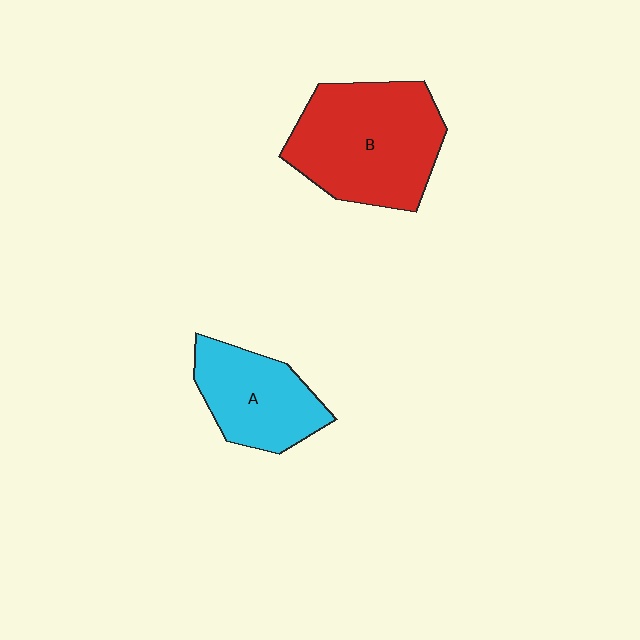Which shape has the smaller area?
Shape A (cyan).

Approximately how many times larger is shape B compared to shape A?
Approximately 1.6 times.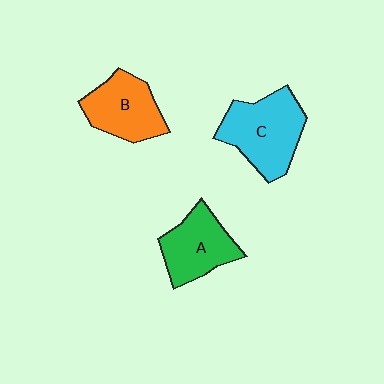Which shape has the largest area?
Shape C (cyan).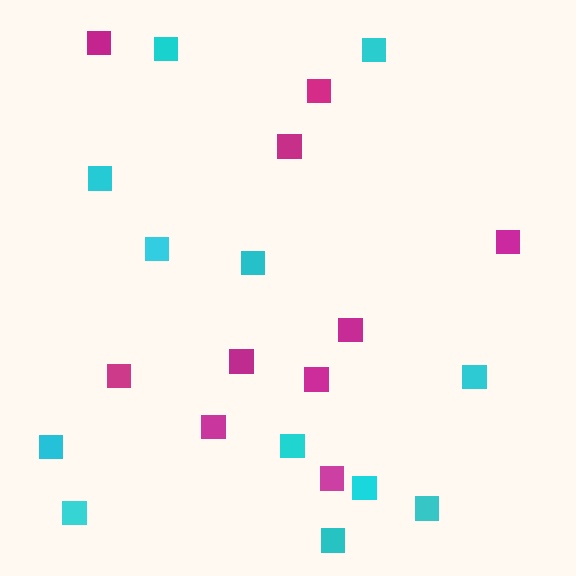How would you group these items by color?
There are 2 groups: one group of cyan squares (12) and one group of magenta squares (10).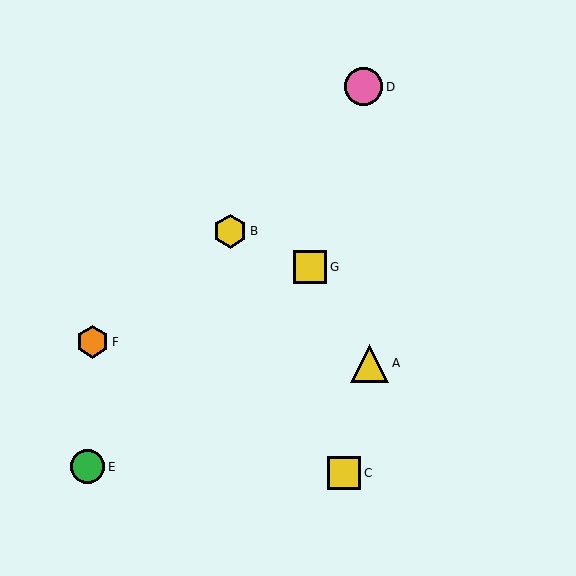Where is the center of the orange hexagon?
The center of the orange hexagon is at (92, 342).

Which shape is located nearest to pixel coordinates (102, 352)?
The orange hexagon (labeled F) at (92, 342) is nearest to that location.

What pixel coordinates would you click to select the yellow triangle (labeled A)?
Click at (370, 363) to select the yellow triangle A.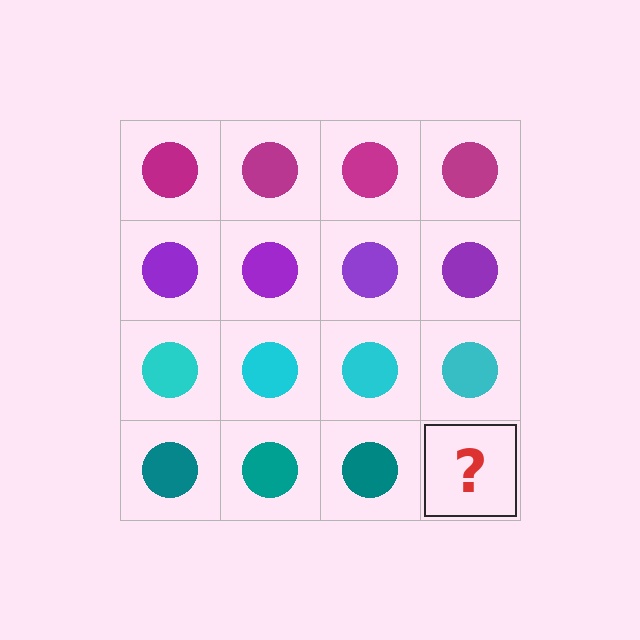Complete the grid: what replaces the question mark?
The question mark should be replaced with a teal circle.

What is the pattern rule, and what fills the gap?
The rule is that each row has a consistent color. The gap should be filled with a teal circle.